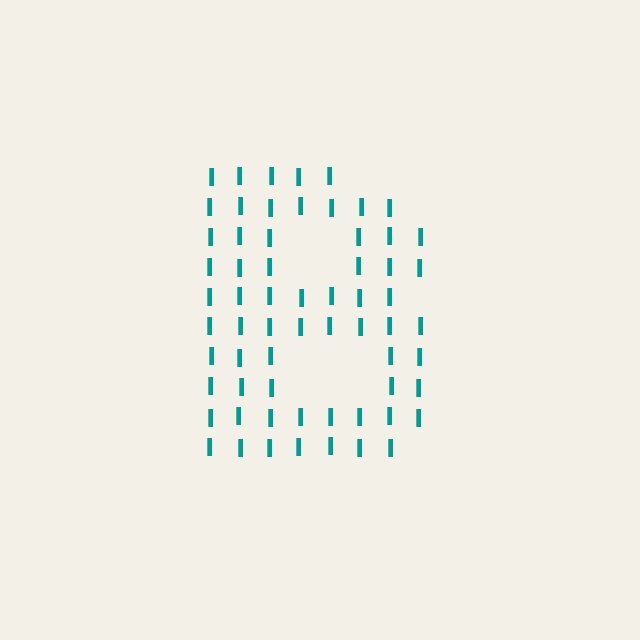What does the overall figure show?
The overall figure shows the letter B.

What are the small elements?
The small elements are letter I's.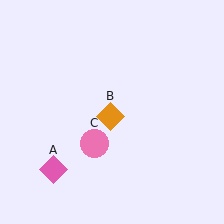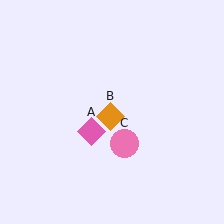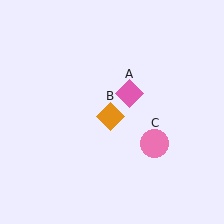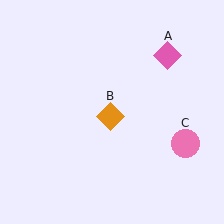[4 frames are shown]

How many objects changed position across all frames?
2 objects changed position: pink diamond (object A), pink circle (object C).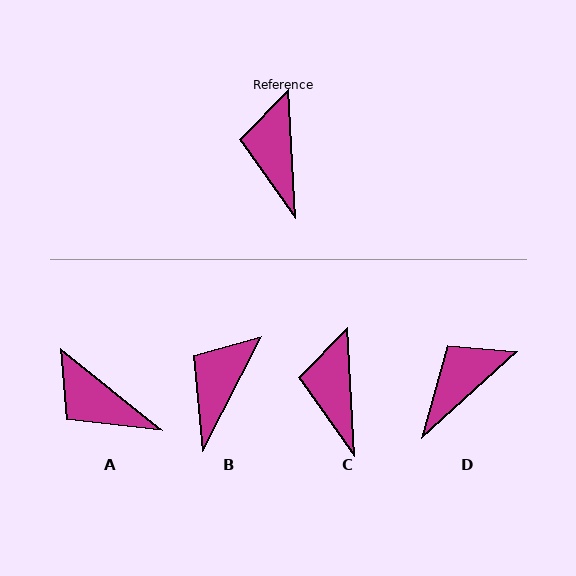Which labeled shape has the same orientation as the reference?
C.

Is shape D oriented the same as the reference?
No, it is off by about 51 degrees.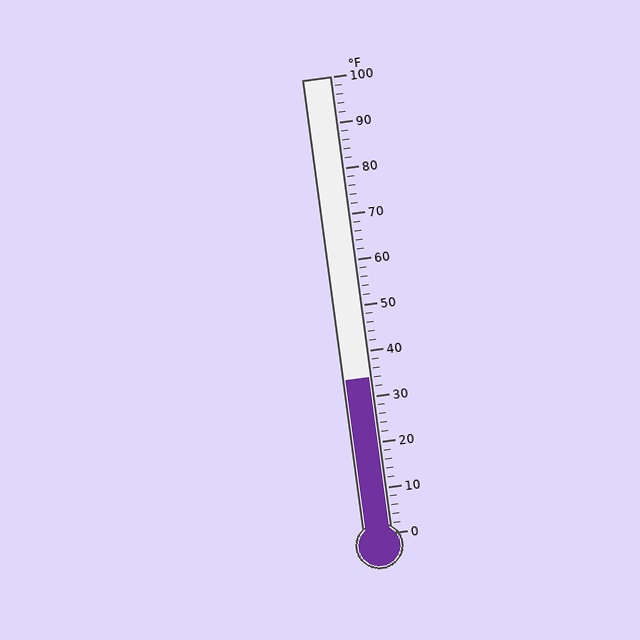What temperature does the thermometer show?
The thermometer shows approximately 34°F.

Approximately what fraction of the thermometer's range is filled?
The thermometer is filled to approximately 35% of its range.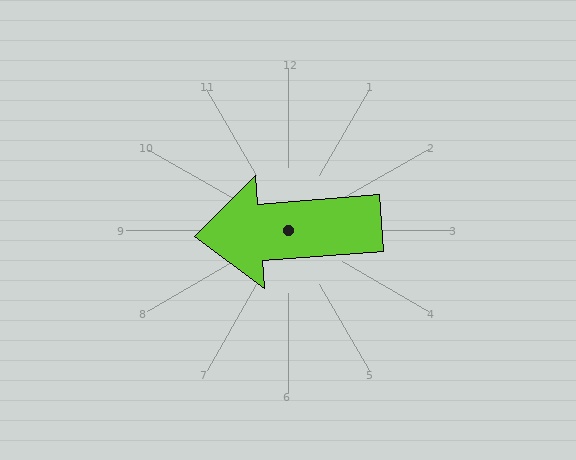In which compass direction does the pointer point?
West.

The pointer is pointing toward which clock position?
Roughly 9 o'clock.